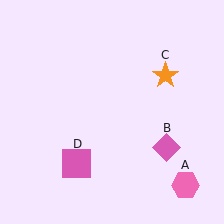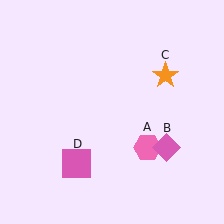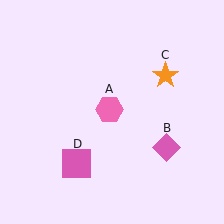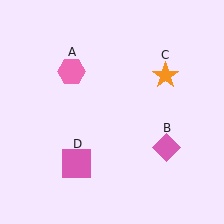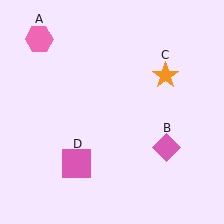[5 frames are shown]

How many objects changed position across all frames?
1 object changed position: pink hexagon (object A).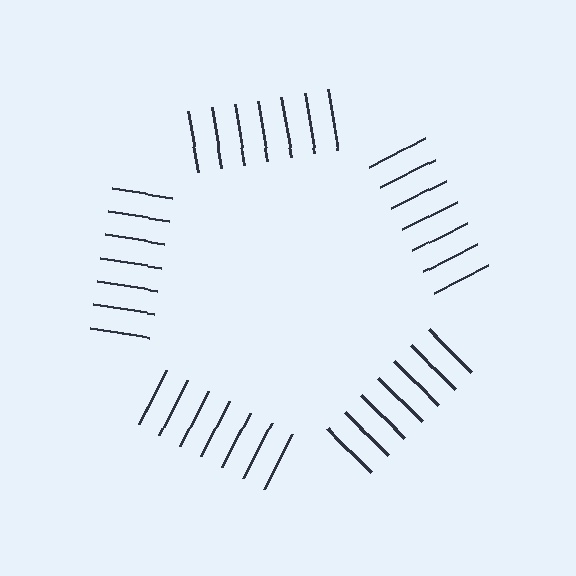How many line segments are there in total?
35 — 7 along each of the 5 edges.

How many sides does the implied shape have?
5 sides — the line-ends trace a pentagon.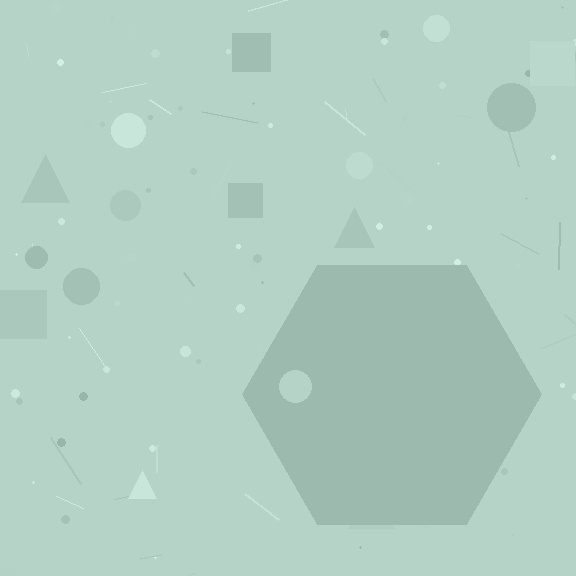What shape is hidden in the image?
A hexagon is hidden in the image.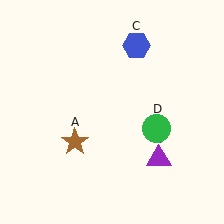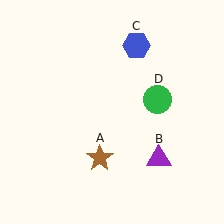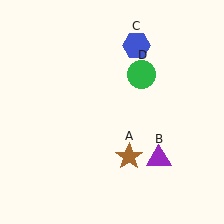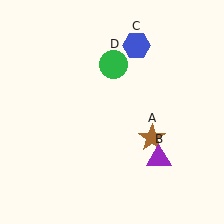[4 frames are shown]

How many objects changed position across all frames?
2 objects changed position: brown star (object A), green circle (object D).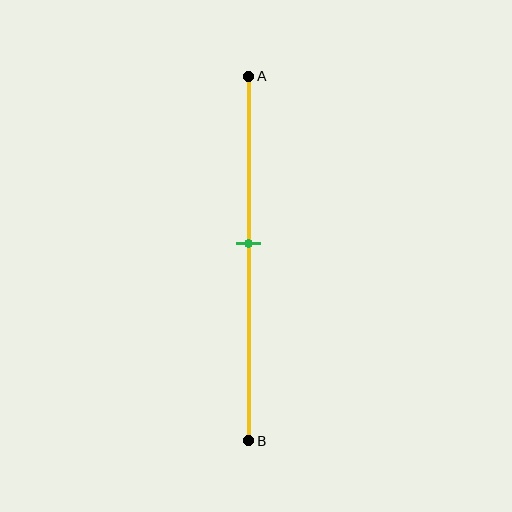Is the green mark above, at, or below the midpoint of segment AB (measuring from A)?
The green mark is above the midpoint of segment AB.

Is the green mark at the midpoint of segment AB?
No, the mark is at about 45% from A, not at the 50% midpoint.